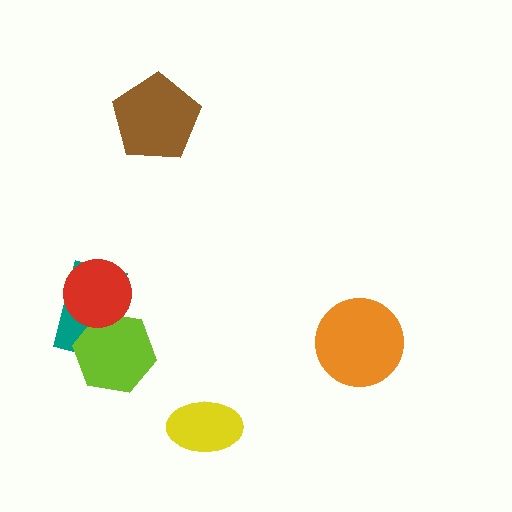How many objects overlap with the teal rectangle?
2 objects overlap with the teal rectangle.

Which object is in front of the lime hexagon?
The red circle is in front of the lime hexagon.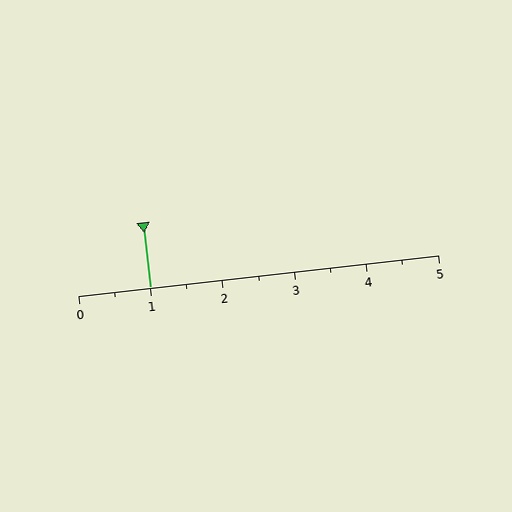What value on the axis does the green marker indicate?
The marker indicates approximately 1.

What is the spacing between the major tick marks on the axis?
The major ticks are spaced 1 apart.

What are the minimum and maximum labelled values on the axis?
The axis runs from 0 to 5.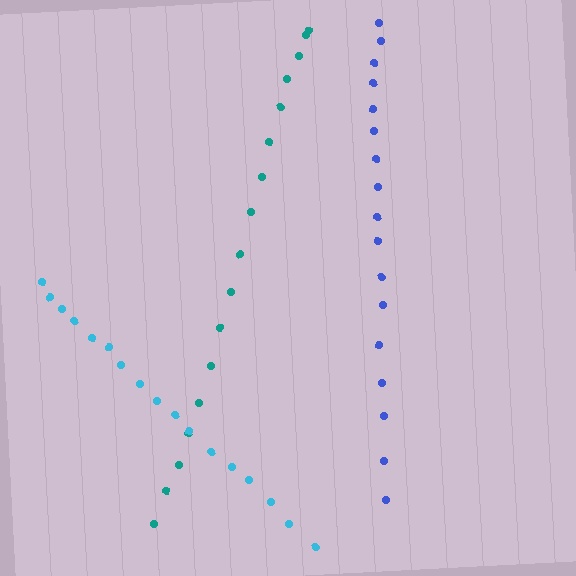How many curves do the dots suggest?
There are 3 distinct paths.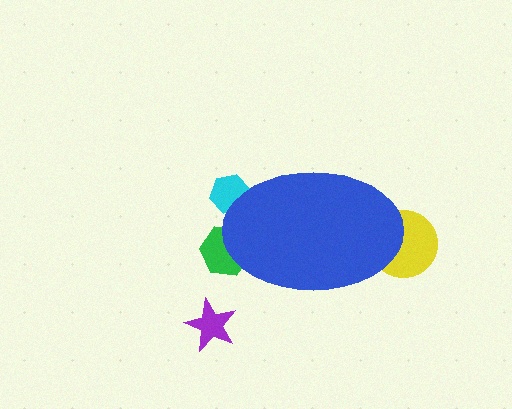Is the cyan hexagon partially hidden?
Yes, the cyan hexagon is partially hidden behind the blue ellipse.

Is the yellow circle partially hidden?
Yes, the yellow circle is partially hidden behind the blue ellipse.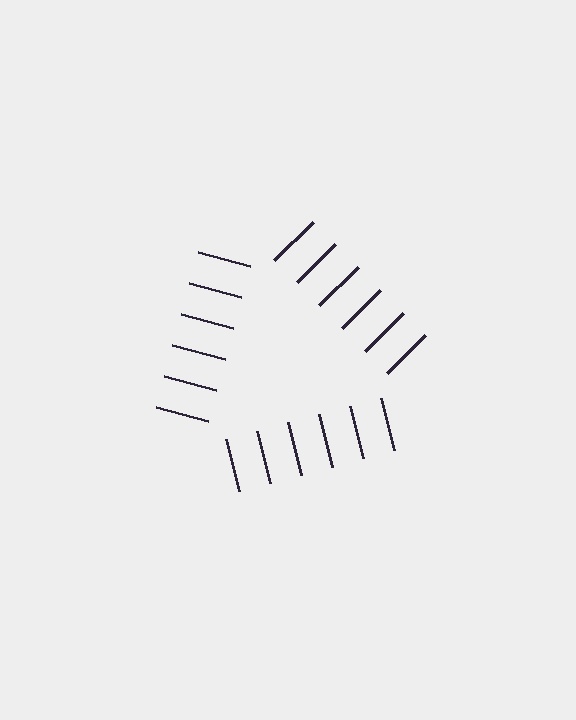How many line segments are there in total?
18 — 6 along each of the 3 edges.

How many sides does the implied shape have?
3 sides — the line-ends trace a triangle.